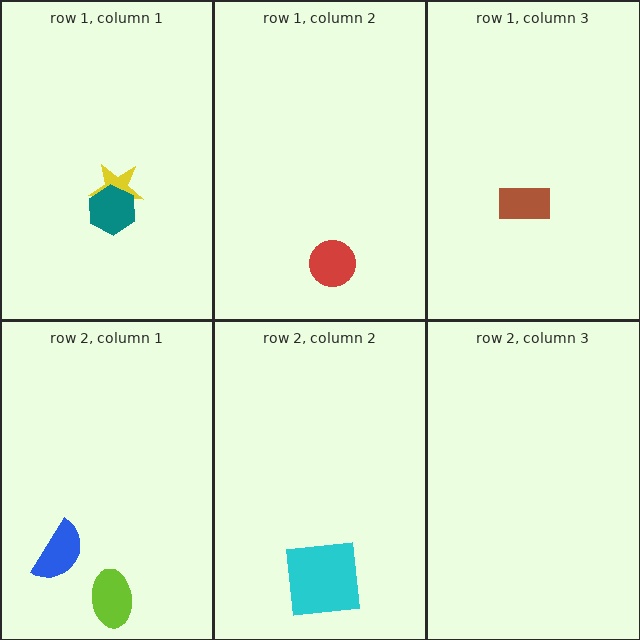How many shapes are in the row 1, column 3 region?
1.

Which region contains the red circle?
The row 1, column 2 region.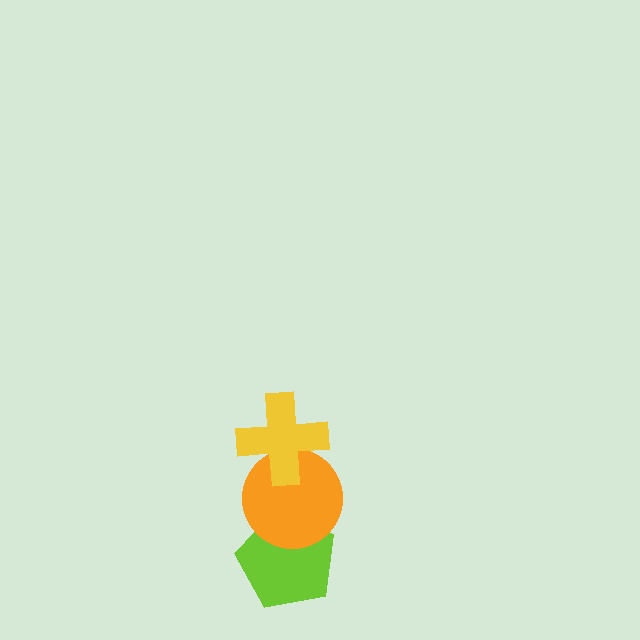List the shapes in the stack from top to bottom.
From top to bottom: the yellow cross, the orange circle, the lime pentagon.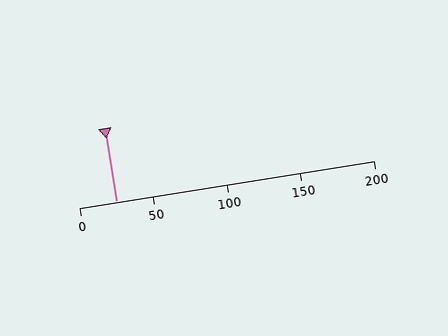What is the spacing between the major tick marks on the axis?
The major ticks are spaced 50 apart.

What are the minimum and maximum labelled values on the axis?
The axis runs from 0 to 200.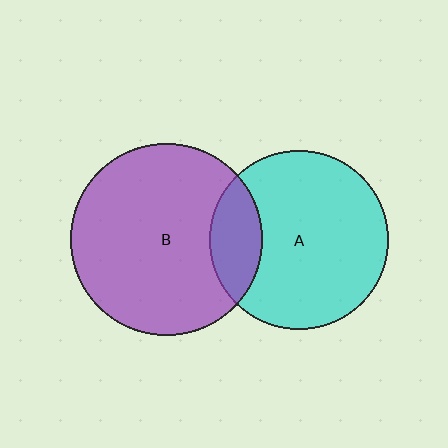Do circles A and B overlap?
Yes.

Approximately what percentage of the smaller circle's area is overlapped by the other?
Approximately 20%.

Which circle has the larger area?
Circle B (purple).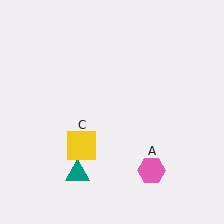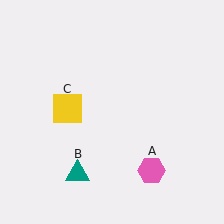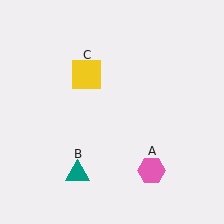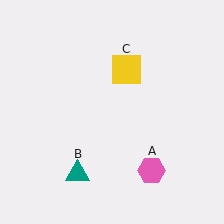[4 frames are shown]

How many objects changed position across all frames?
1 object changed position: yellow square (object C).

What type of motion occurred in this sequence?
The yellow square (object C) rotated clockwise around the center of the scene.